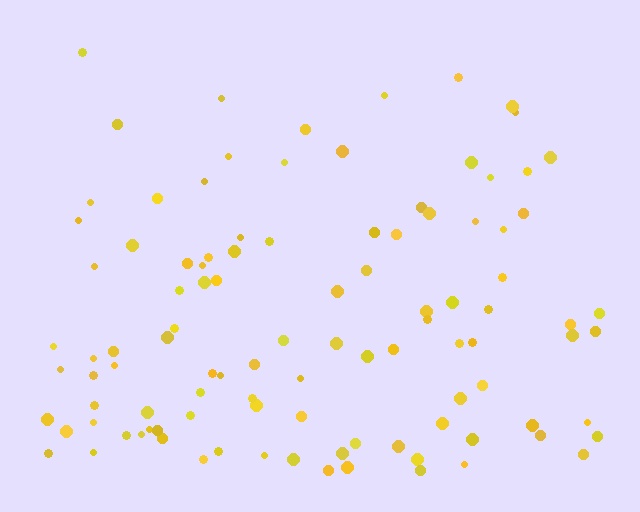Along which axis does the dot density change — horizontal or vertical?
Vertical.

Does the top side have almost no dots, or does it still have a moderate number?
Still a moderate number, just noticeably fewer than the bottom.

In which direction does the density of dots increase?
From top to bottom, with the bottom side densest.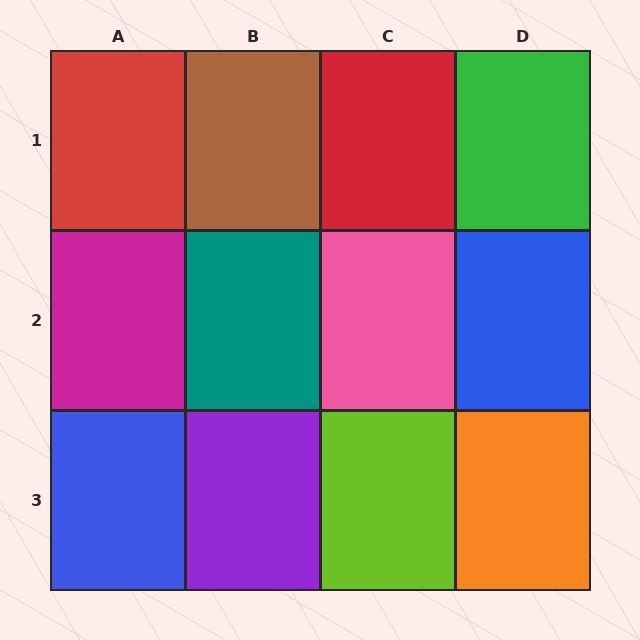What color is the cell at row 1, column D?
Green.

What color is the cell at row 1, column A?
Red.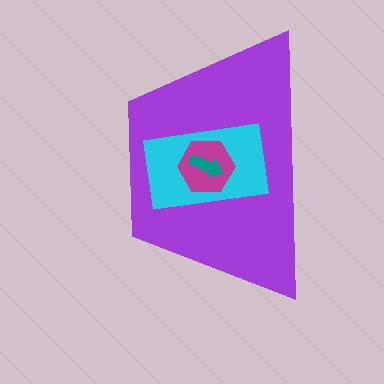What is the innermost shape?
The teal arrow.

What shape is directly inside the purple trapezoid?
The cyan rectangle.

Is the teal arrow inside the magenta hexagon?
Yes.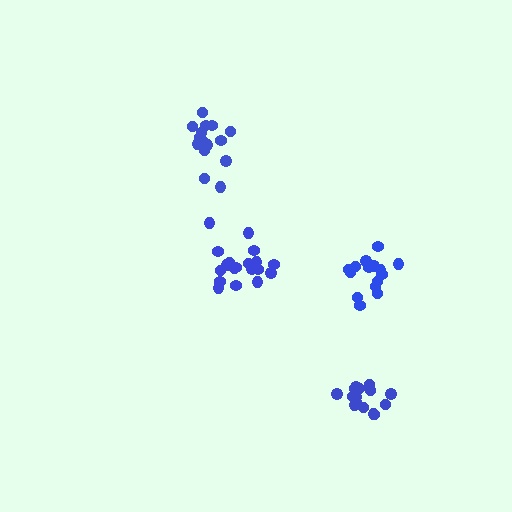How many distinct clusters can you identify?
There are 4 distinct clusters.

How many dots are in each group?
Group 1: 19 dots, Group 2: 15 dots, Group 3: 15 dots, Group 4: 15 dots (64 total).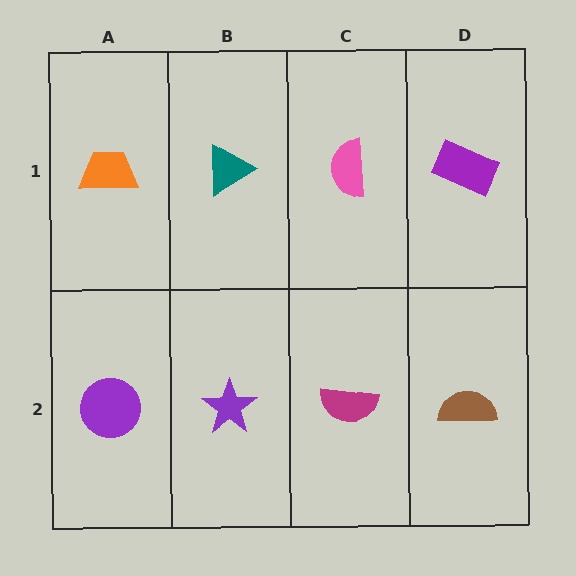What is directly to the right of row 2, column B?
A magenta semicircle.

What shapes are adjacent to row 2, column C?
A pink semicircle (row 1, column C), a purple star (row 2, column B), a brown semicircle (row 2, column D).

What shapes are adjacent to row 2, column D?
A purple rectangle (row 1, column D), a magenta semicircle (row 2, column C).